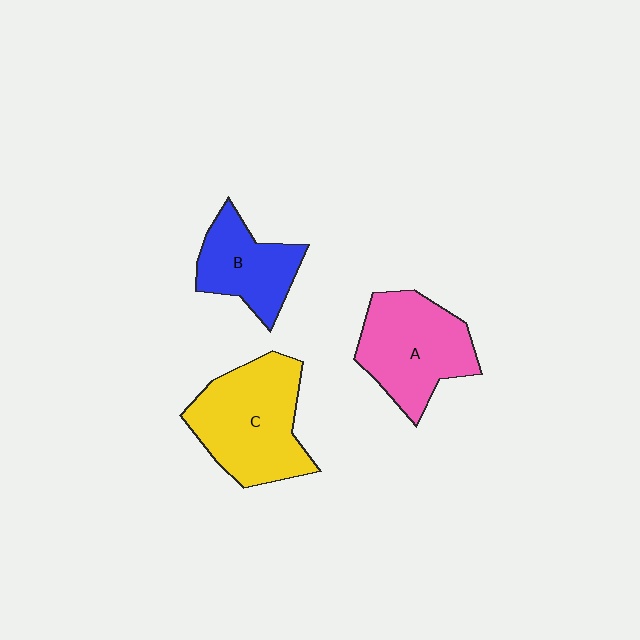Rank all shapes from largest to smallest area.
From largest to smallest: C (yellow), A (pink), B (blue).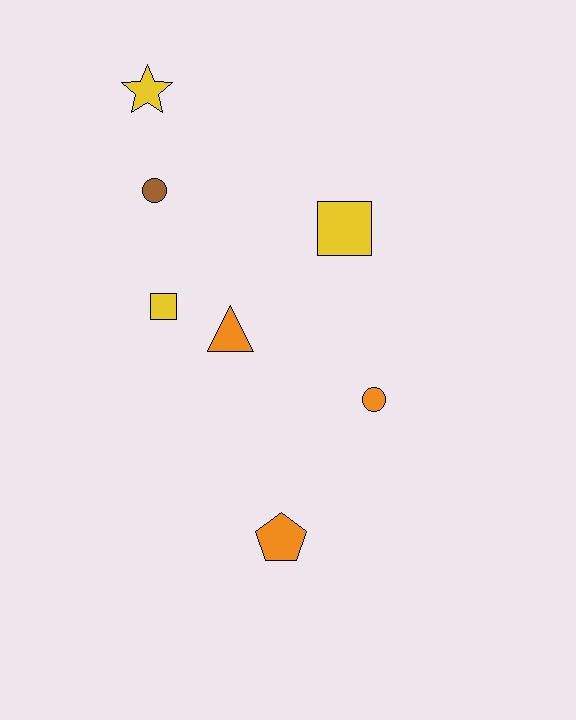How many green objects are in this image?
There are no green objects.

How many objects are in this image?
There are 7 objects.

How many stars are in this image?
There is 1 star.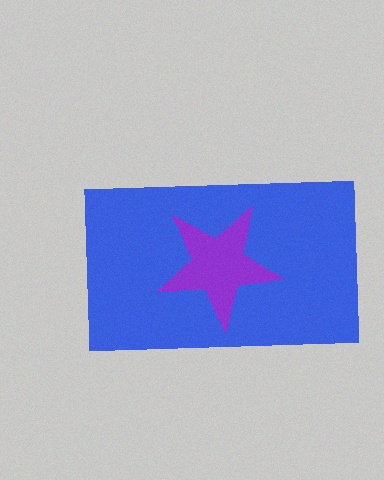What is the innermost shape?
The purple star.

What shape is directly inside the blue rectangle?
The purple star.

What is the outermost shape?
The blue rectangle.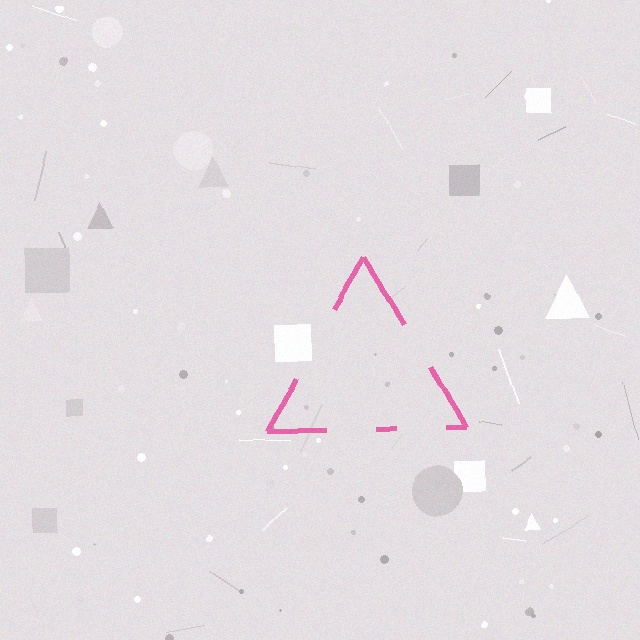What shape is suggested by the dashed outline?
The dashed outline suggests a triangle.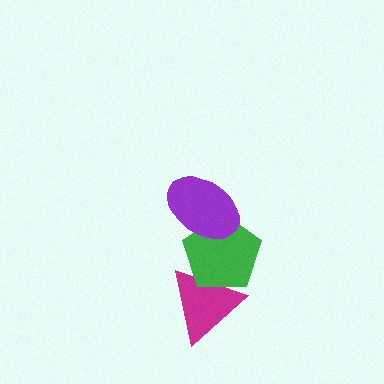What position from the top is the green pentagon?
The green pentagon is 2nd from the top.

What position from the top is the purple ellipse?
The purple ellipse is 1st from the top.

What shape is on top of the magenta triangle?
The green pentagon is on top of the magenta triangle.